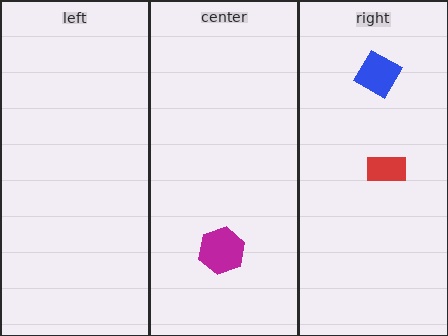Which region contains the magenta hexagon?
The center region.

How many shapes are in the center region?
1.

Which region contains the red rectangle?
The right region.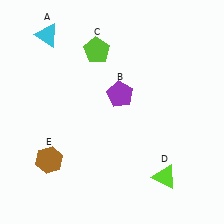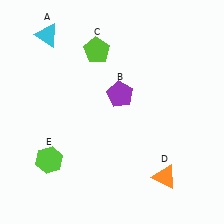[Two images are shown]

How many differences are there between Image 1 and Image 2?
There are 2 differences between the two images.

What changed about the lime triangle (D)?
In Image 1, D is lime. In Image 2, it changed to orange.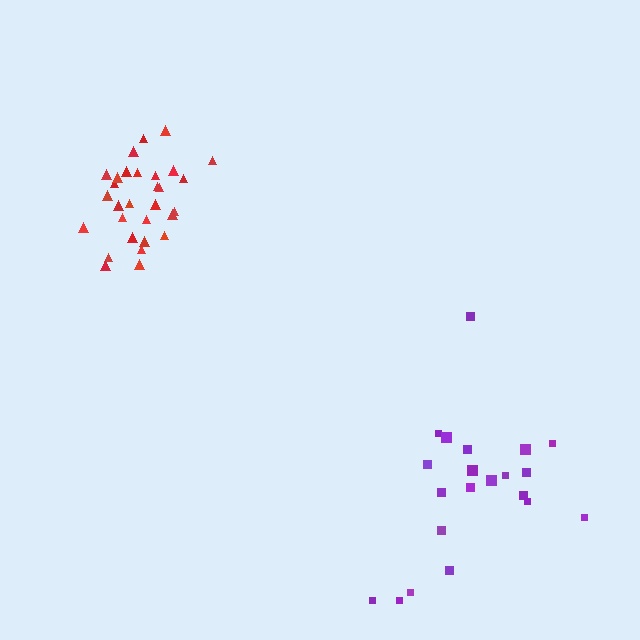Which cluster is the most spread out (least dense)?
Purple.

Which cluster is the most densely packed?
Red.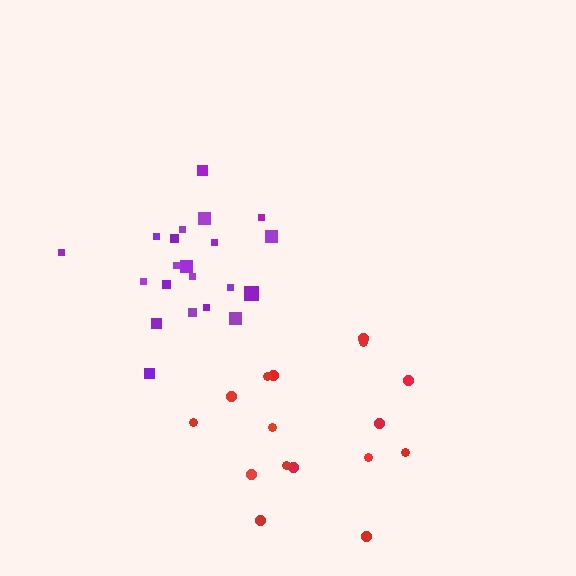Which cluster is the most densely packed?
Purple.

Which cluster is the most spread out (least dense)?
Red.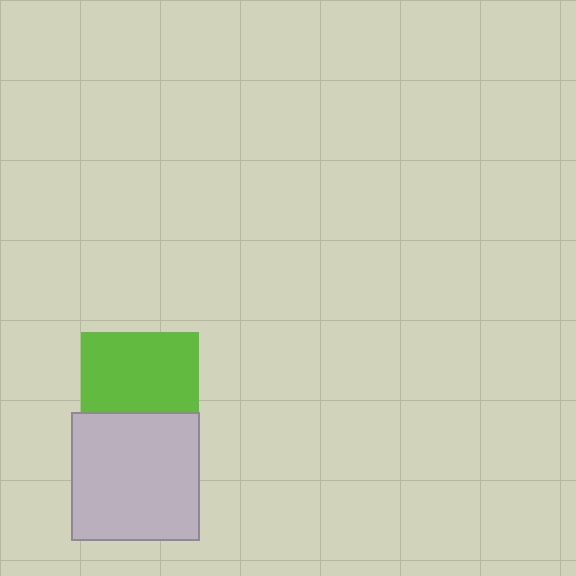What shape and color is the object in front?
The object in front is a light gray square.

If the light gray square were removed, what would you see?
You would see the complete lime square.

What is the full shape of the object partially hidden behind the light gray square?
The partially hidden object is a lime square.